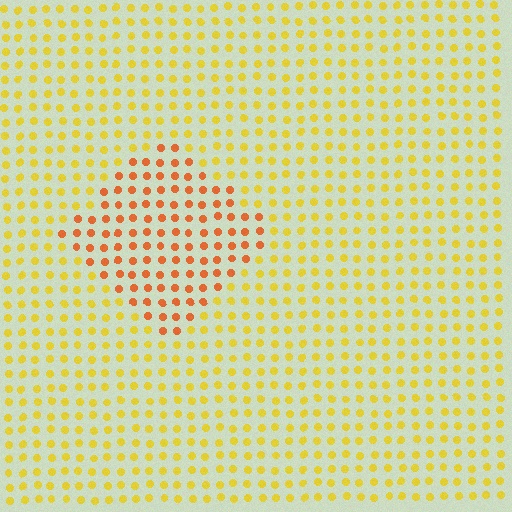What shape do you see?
I see a diamond.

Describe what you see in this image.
The image is filled with small yellow elements in a uniform arrangement. A diamond-shaped region is visible where the elements are tinted to a slightly different hue, forming a subtle color boundary.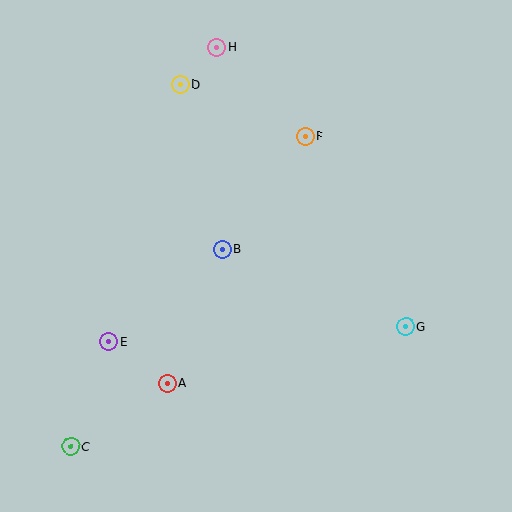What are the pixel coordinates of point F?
Point F is at (305, 137).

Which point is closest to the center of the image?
Point B at (222, 249) is closest to the center.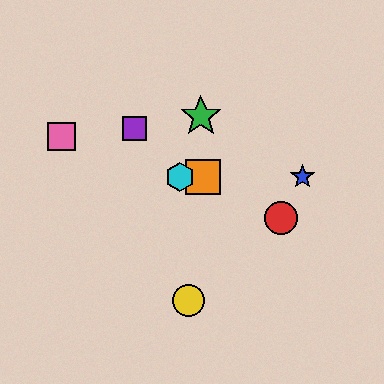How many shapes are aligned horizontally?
3 shapes (the blue star, the orange square, the cyan hexagon) are aligned horizontally.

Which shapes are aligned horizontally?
The blue star, the orange square, the cyan hexagon are aligned horizontally.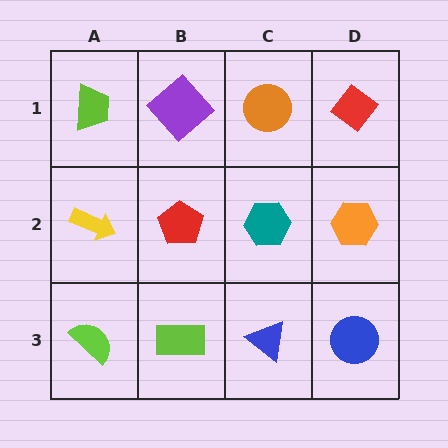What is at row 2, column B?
A red pentagon.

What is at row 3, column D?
A blue circle.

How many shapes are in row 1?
4 shapes.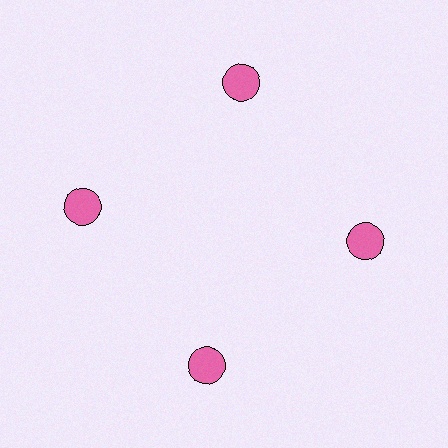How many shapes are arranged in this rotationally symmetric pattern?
There are 8 shapes, arranged in 4 groups of 2.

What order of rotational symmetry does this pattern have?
This pattern has 4-fold rotational symmetry.